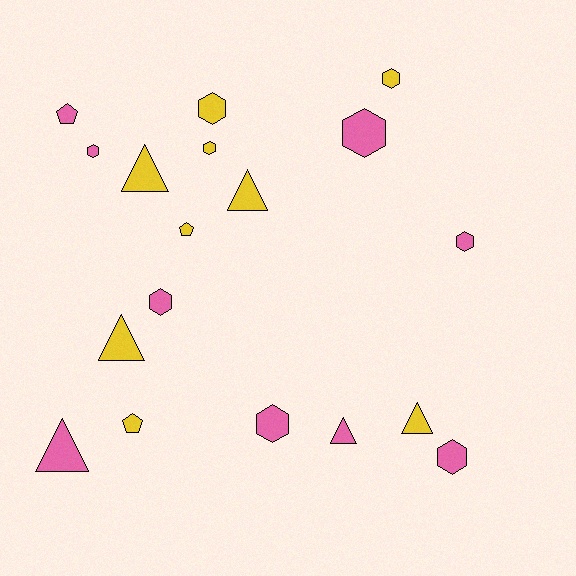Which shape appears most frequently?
Hexagon, with 9 objects.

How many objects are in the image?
There are 18 objects.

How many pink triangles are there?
There are 2 pink triangles.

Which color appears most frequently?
Yellow, with 9 objects.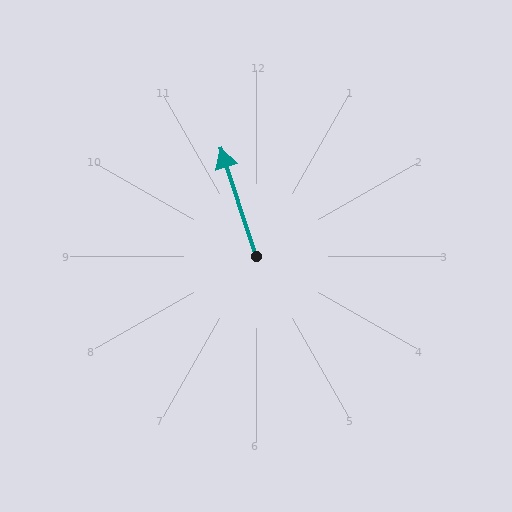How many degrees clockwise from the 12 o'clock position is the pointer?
Approximately 342 degrees.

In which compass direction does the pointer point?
North.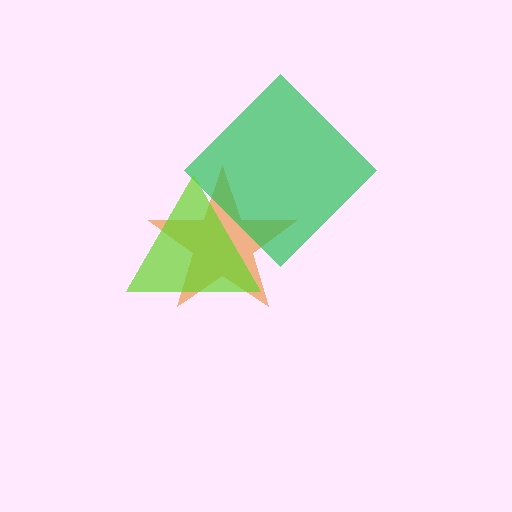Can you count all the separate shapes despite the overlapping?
Yes, there are 3 separate shapes.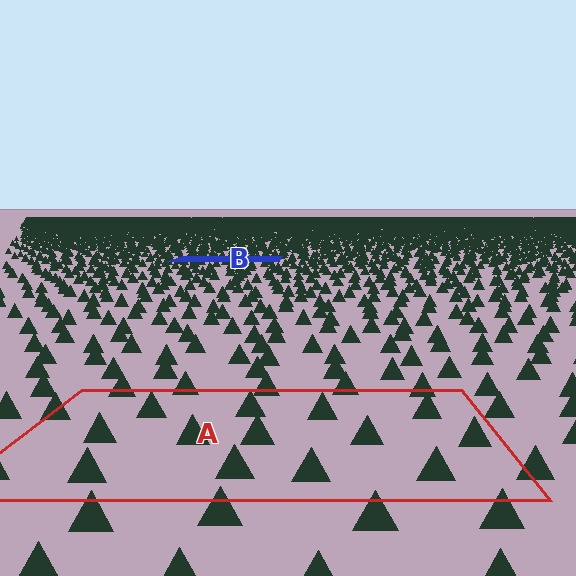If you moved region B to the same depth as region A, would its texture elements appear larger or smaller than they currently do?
They would appear larger. At a closer depth, the same texture elements are projected at a bigger on-screen size.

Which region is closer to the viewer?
Region A is closer. The texture elements there are larger and more spread out.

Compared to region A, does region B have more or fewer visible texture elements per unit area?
Region B has more texture elements per unit area — they are packed more densely because it is farther away.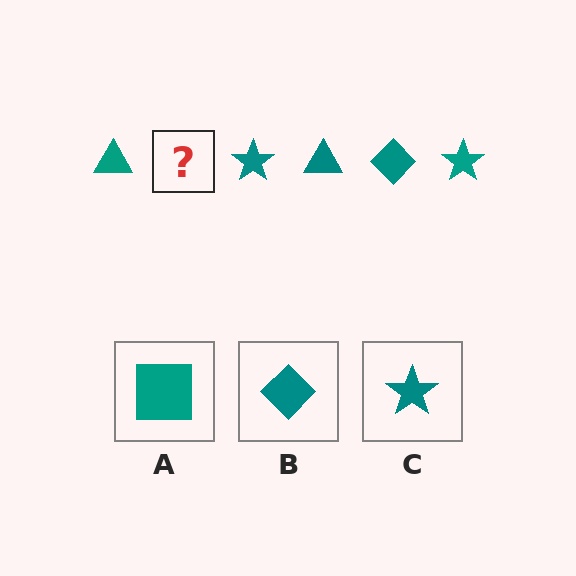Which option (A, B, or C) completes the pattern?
B.